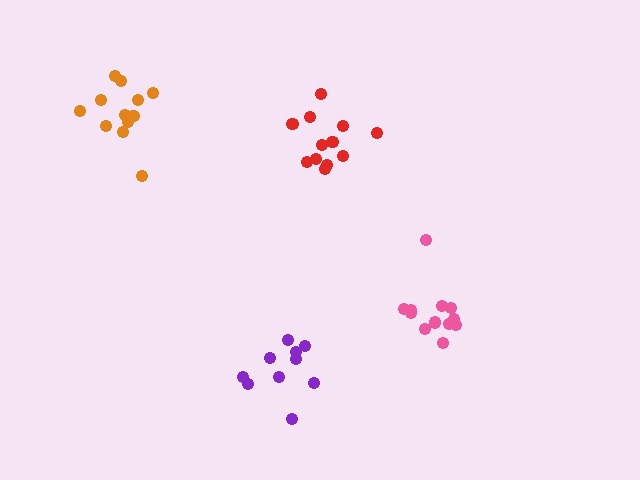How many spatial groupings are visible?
There are 4 spatial groupings.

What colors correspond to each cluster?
The clusters are colored: purple, red, pink, orange.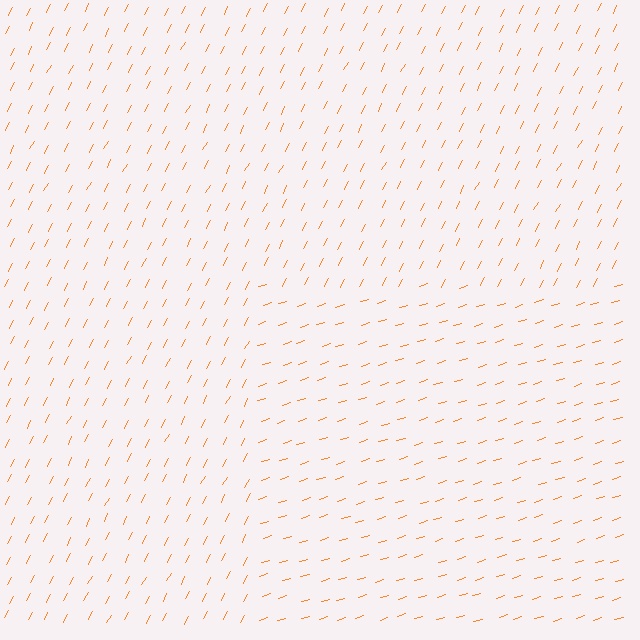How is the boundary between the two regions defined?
The boundary is defined purely by a change in line orientation (approximately 45 degrees difference). All lines are the same color and thickness.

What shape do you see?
I see a rectangle.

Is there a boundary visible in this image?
Yes, there is a texture boundary formed by a change in line orientation.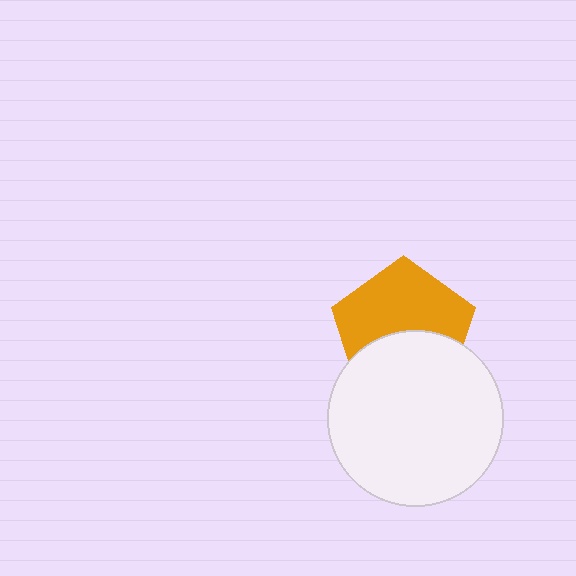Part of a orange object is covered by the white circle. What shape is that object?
It is a pentagon.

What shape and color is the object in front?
The object in front is a white circle.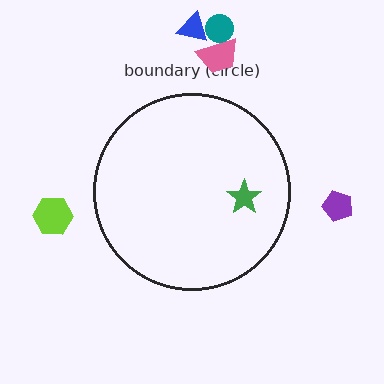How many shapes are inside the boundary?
1 inside, 5 outside.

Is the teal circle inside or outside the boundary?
Outside.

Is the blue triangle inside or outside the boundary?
Outside.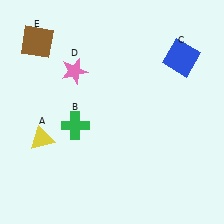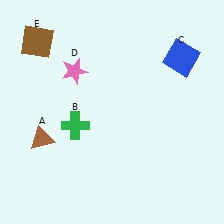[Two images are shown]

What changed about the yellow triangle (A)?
In Image 1, A is yellow. In Image 2, it changed to brown.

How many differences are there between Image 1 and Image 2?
There is 1 difference between the two images.